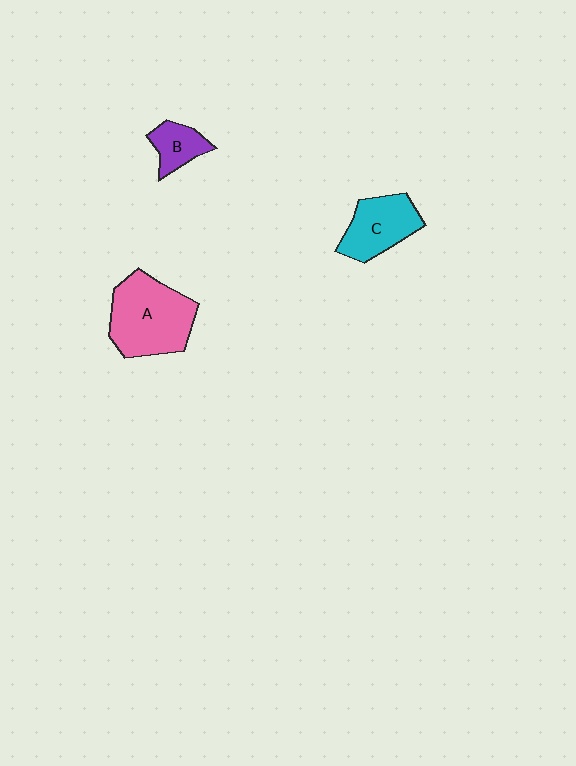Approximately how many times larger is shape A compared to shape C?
Approximately 1.5 times.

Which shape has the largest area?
Shape A (pink).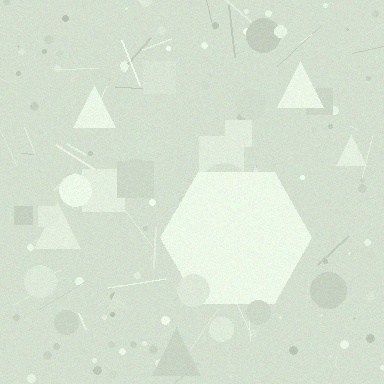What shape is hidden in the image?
A hexagon is hidden in the image.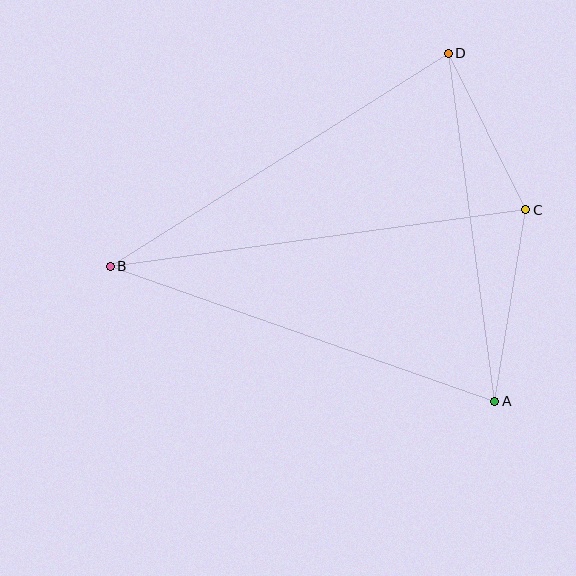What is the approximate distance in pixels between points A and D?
The distance between A and D is approximately 351 pixels.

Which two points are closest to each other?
Points C and D are closest to each other.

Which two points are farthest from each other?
Points B and C are farthest from each other.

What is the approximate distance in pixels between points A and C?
The distance between A and C is approximately 194 pixels.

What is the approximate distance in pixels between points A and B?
The distance between A and B is approximately 407 pixels.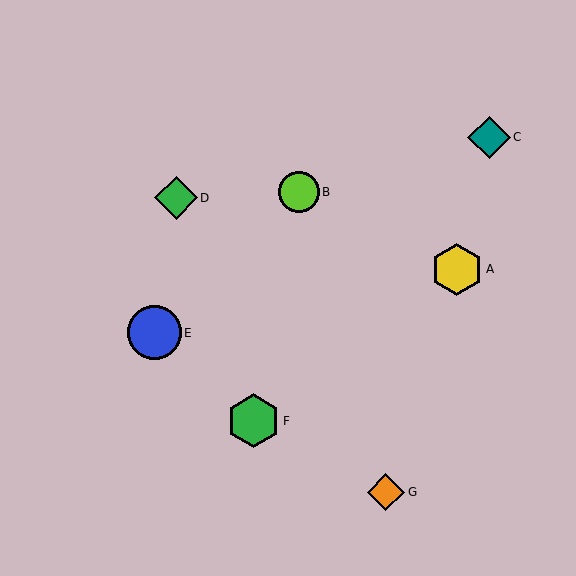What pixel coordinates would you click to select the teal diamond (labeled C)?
Click at (489, 137) to select the teal diamond C.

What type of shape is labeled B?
Shape B is a lime circle.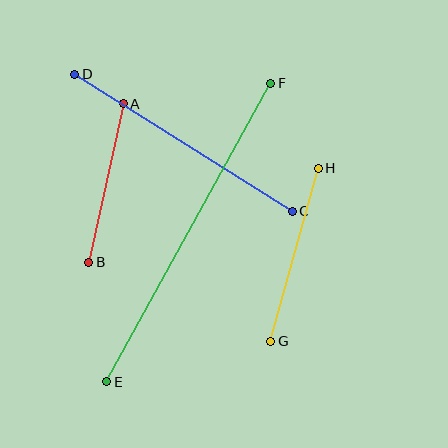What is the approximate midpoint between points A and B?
The midpoint is at approximately (106, 183) pixels.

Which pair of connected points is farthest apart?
Points E and F are farthest apart.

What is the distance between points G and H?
The distance is approximately 179 pixels.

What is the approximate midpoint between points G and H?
The midpoint is at approximately (295, 255) pixels.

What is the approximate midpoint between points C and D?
The midpoint is at approximately (184, 143) pixels.